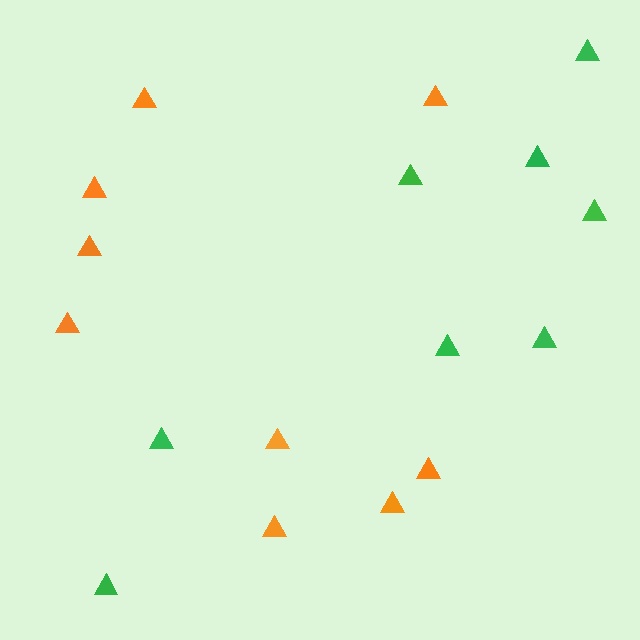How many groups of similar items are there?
There are 2 groups: one group of green triangles (8) and one group of orange triangles (9).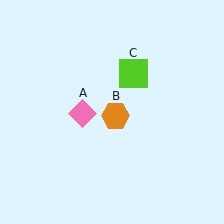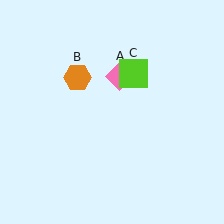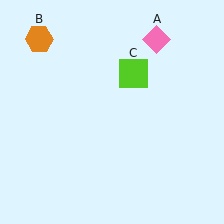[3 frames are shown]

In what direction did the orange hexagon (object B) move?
The orange hexagon (object B) moved up and to the left.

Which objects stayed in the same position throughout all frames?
Lime square (object C) remained stationary.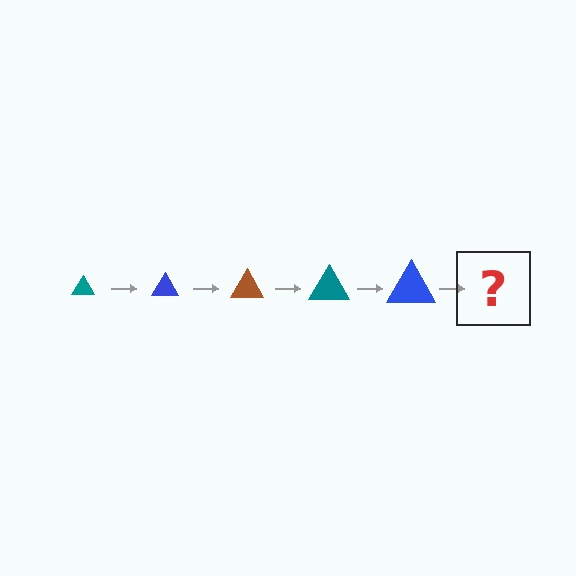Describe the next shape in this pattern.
It should be a brown triangle, larger than the previous one.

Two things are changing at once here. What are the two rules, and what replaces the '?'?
The two rules are that the triangle grows larger each step and the color cycles through teal, blue, and brown. The '?' should be a brown triangle, larger than the previous one.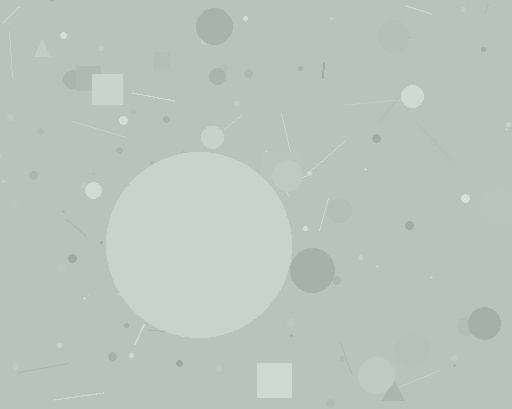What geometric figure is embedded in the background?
A circle is embedded in the background.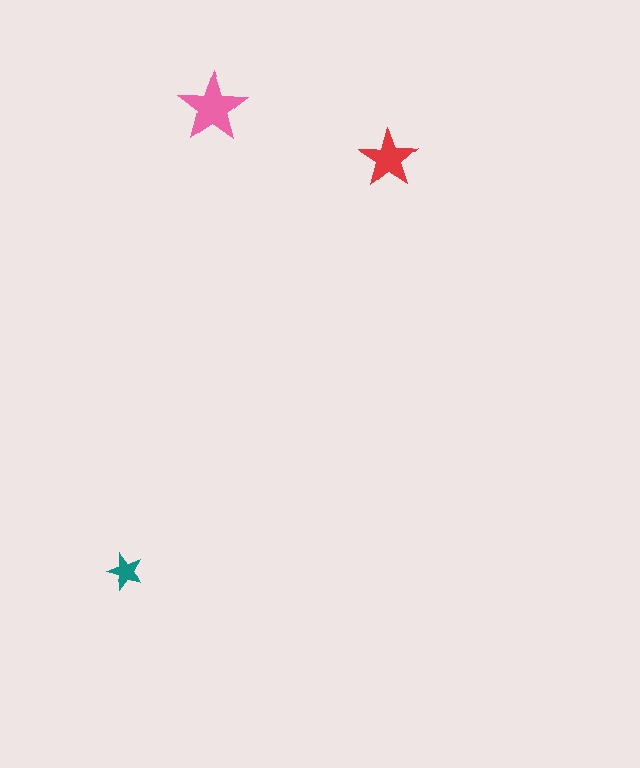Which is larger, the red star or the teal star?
The red one.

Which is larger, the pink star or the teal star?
The pink one.